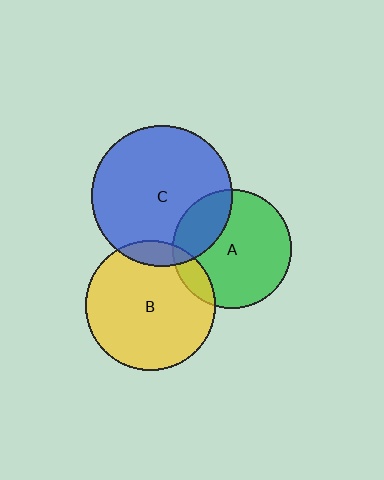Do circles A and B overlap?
Yes.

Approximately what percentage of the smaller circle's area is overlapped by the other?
Approximately 10%.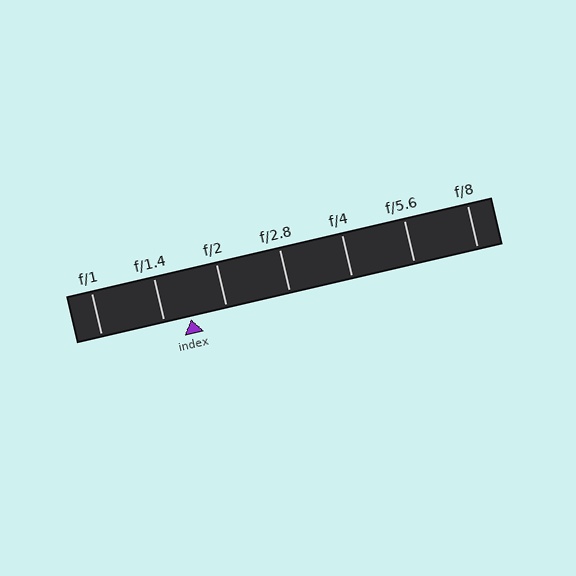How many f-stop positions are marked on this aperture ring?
There are 7 f-stop positions marked.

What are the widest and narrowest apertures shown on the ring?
The widest aperture shown is f/1 and the narrowest is f/8.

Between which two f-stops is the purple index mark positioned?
The index mark is between f/1.4 and f/2.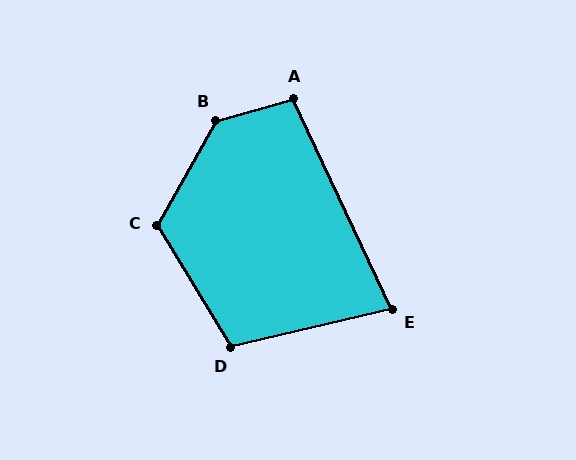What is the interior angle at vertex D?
Approximately 108 degrees (obtuse).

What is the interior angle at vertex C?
Approximately 120 degrees (obtuse).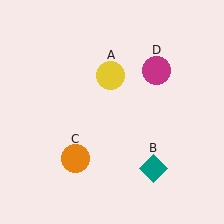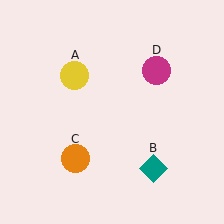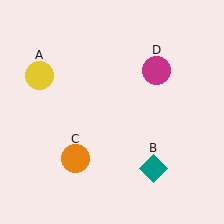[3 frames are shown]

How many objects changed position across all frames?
1 object changed position: yellow circle (object A).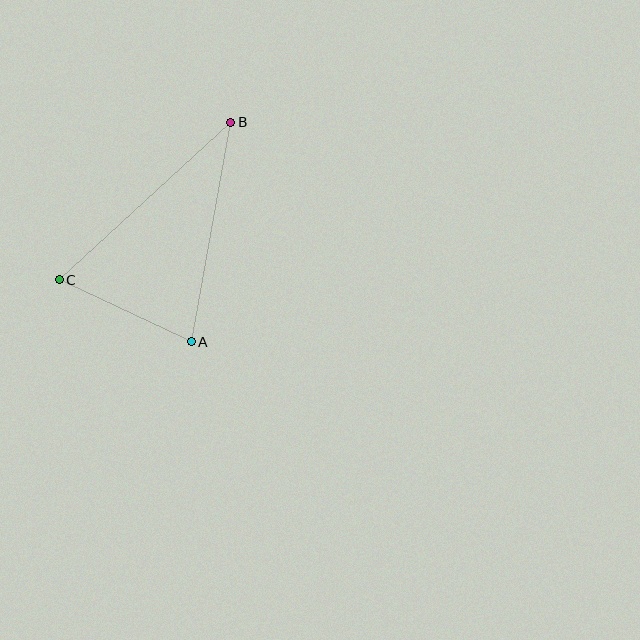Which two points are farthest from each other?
Points B and C are farthest from each other.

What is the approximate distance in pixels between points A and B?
The distance between A and B is approximately 223 pixels.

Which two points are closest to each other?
Points A and C are closest to each other.